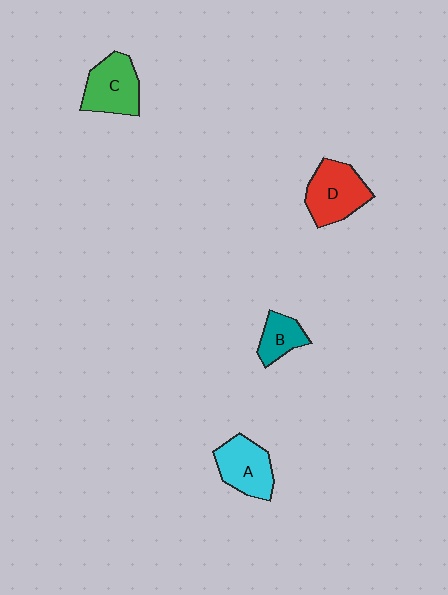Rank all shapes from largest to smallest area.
From largest to smallest: D (red), C (green), A (cyan), B (teal).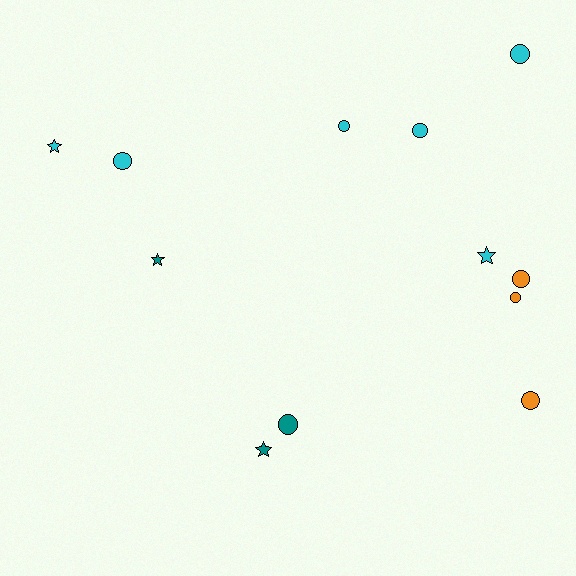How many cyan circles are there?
There are 4 cyan circles.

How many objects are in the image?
There are 12 objects.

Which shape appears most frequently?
Circle, with 8 objects.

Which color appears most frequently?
Cyan, with 6 objects.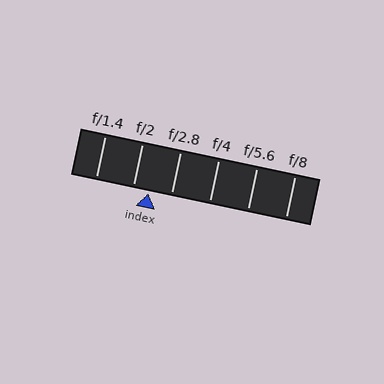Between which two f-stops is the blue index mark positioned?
The index mark is between f/2 and f/2.8.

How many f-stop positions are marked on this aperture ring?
There are 6 f-stop positions marked.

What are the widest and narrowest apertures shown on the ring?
The widest aperture shown is f/1.4 and the narrowest is f/8.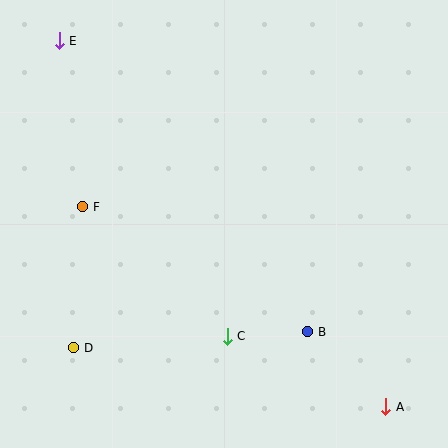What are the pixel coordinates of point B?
Point B is at (308, 332).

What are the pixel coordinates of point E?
Point E is at (59, 41).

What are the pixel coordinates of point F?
Point F is at (83, 207).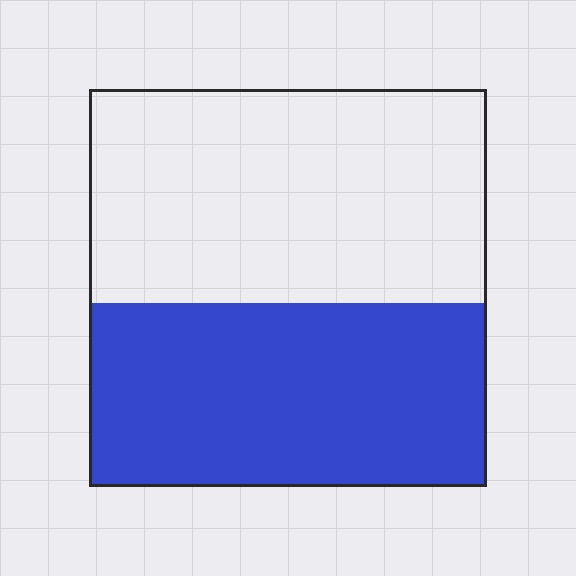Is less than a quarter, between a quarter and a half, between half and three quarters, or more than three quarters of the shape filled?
Between a quarter and a half.